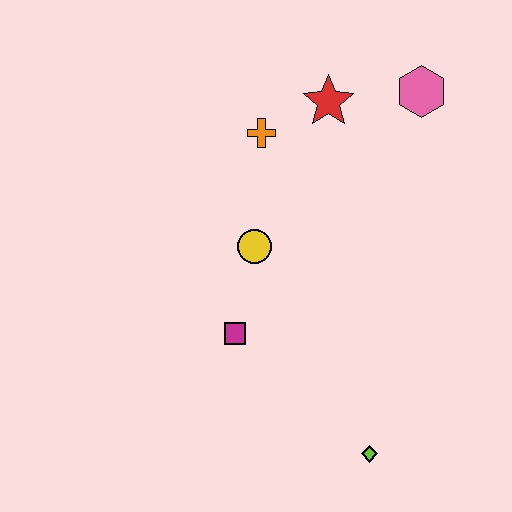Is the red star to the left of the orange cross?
No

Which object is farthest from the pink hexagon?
The lime diamond is farthest from the pink hexagon.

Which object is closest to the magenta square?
The yellow circle is closest to the magenta square.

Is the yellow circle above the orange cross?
No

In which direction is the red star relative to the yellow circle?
The red star is above the yellow circle.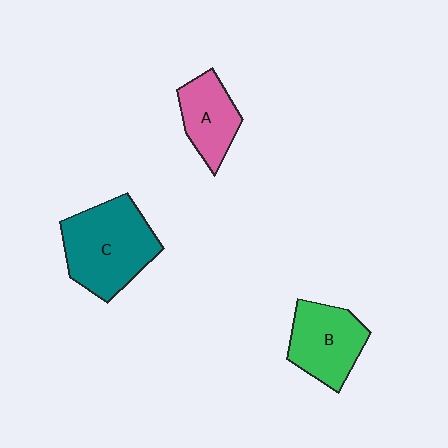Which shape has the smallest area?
Shape A (pink).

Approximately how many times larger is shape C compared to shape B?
Approximately 1.4 times.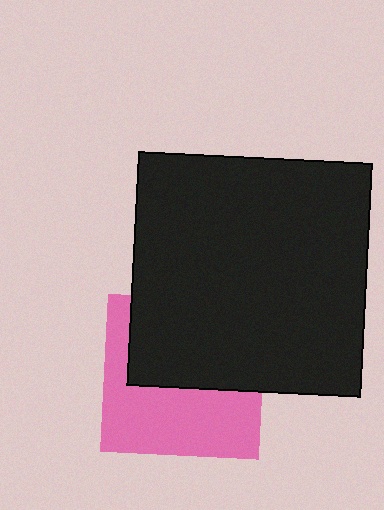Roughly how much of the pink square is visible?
About half of it is visible (roughly 51%).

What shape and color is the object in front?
The object in front is a black square.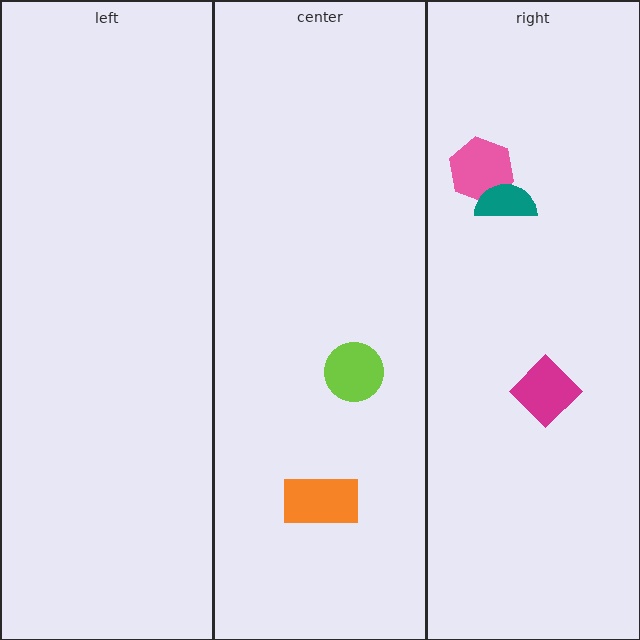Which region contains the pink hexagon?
The right region.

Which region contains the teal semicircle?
The right region.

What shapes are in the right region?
The magenta diamond, the pink hexagon, the teal semicircle.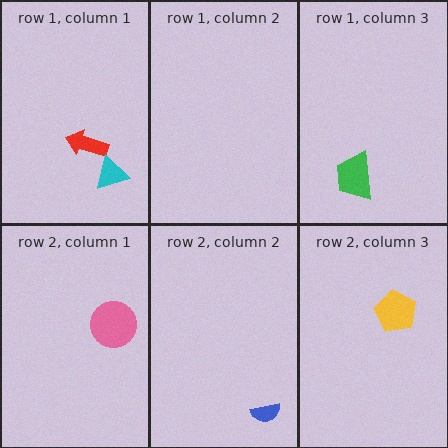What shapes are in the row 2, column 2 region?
The blue semicircle.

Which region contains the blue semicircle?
The row 2, column 2 region.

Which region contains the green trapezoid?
The row 1, column 3 region.